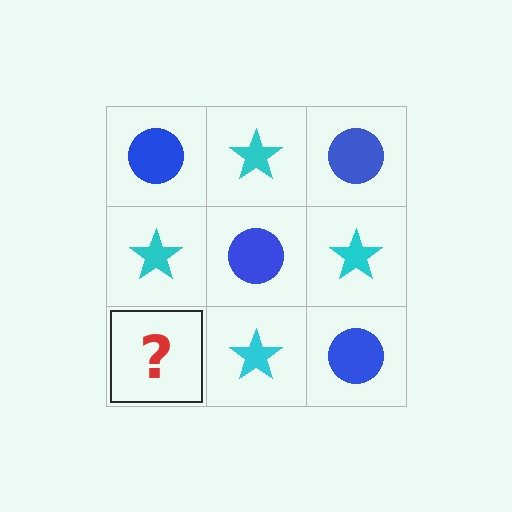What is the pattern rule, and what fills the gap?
The rule is that it alternates blue circle and cyan star in a checkerboard pattern. The gap should be filled with a blue circle.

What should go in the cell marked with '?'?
The missing cell should contain a blue circle.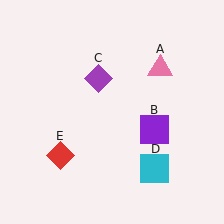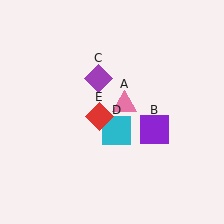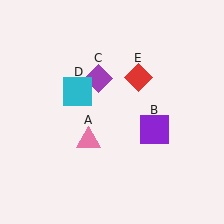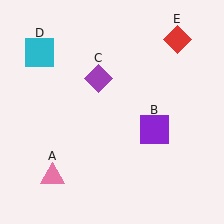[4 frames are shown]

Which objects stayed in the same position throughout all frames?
Purple square (object B) and purple diamond (object C) remained stationary.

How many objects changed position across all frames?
3 objects changed position: pink triangle (object A), cyan square (object D), red diamond (object E).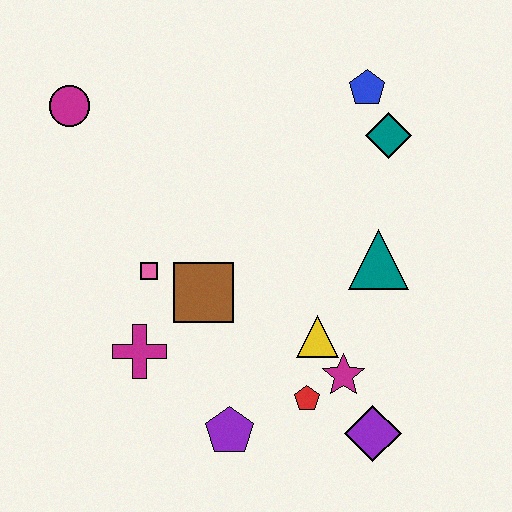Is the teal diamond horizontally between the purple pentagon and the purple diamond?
No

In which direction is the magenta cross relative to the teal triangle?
The magenta cross is to the left of the teal triangle.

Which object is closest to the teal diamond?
The blue pentagon is closest to the teal diamond.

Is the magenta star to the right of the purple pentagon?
Yes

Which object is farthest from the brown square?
The blue pentagon is farthest from the brown square.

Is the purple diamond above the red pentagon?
No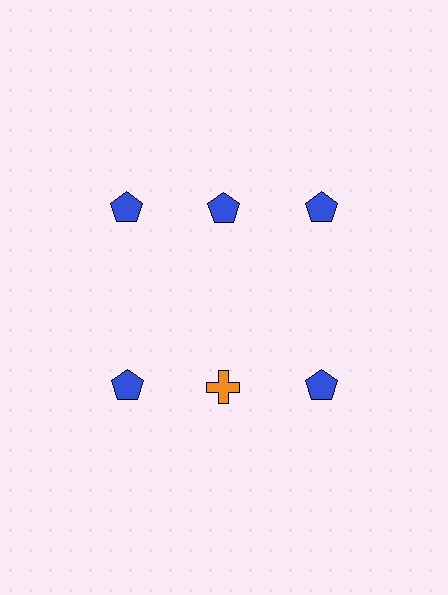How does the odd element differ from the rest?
It differs in both color (orange instead of blue) and shape (cross instead of pentagon).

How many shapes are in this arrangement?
There are 6 shapes arranged in a grid pattern.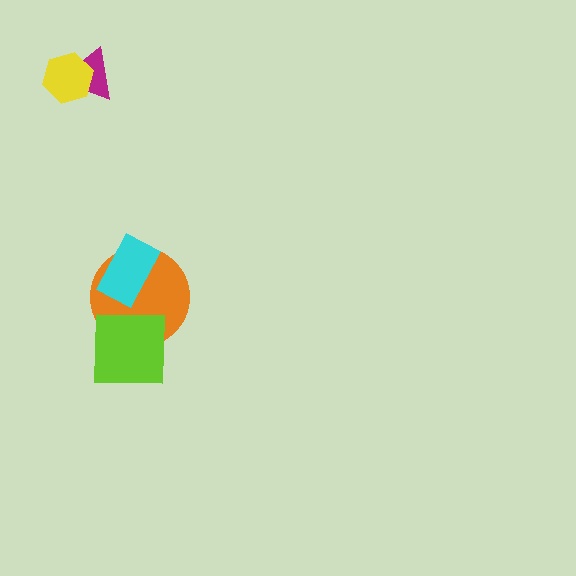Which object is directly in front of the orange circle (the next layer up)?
The cyan rectangle is directly in front of the orange circle.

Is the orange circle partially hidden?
Yes, it is partially covered by another shape.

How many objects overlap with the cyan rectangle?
1 object overlaps with the cyan rectangle.